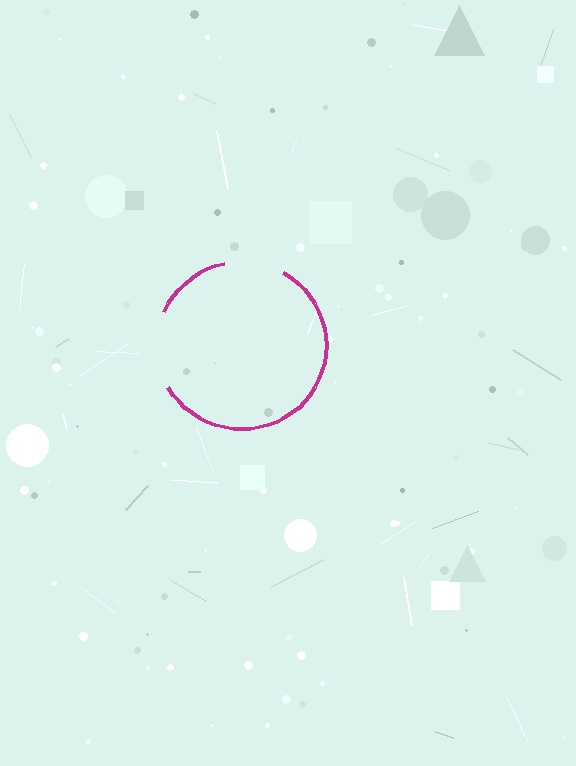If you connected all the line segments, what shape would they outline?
They would outline a circle.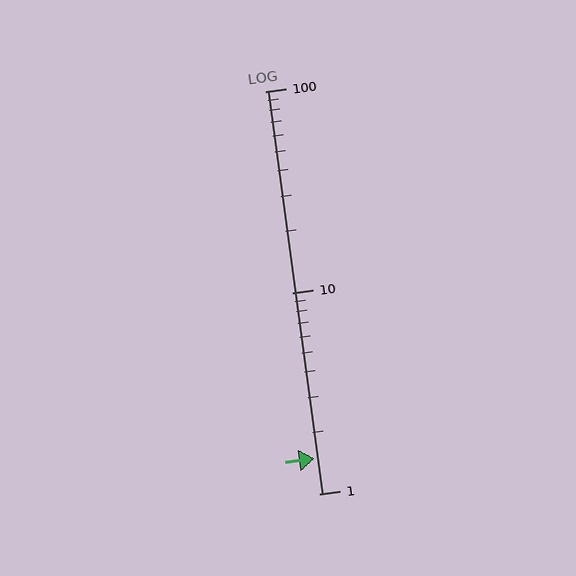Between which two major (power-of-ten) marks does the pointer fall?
The pointer is between 1 and 10.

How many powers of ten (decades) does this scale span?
The scale spans 2 decades, from 1 to 100.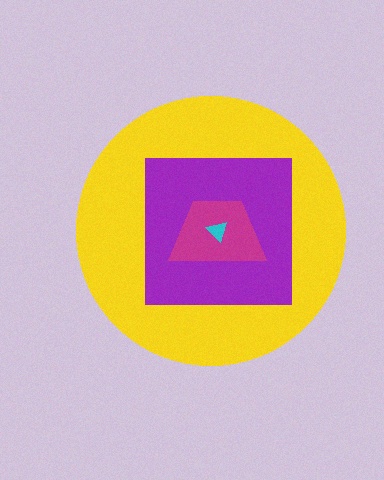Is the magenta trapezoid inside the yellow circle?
Yes.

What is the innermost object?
The cyan triangle.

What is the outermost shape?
The yellow circle.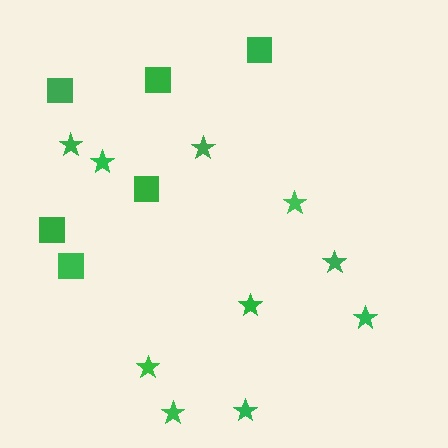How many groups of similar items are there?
There are 2 groups: one group of stars (10) and one group of squares (6).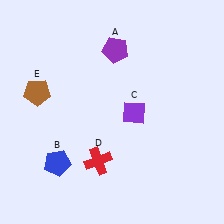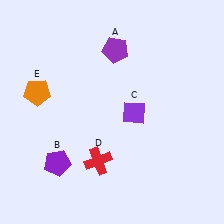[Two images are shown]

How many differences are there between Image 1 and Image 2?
There are 2 differences between the two images.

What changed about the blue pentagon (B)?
In Image 1, B is blue. In Image 2, it changed to purple.